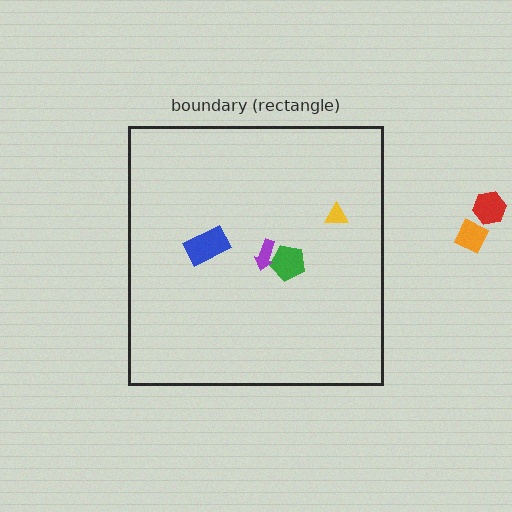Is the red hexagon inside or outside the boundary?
Outside.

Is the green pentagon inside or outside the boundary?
Inside.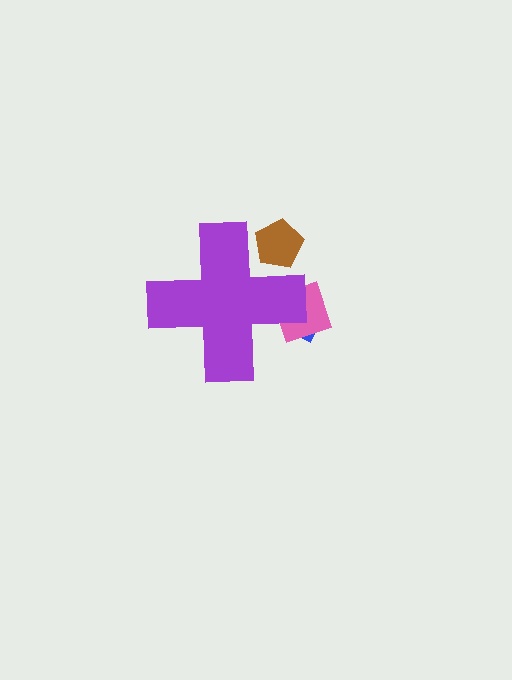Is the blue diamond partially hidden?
Yes, the blue diamond is partially hidden behind the purple cross.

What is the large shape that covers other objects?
A purple cross.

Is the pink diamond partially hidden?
Yes, the pink diamond is partially hidden behind the purple cross.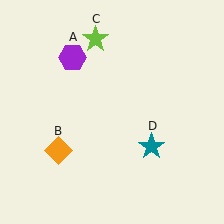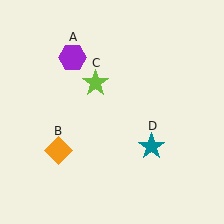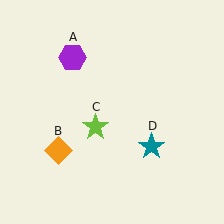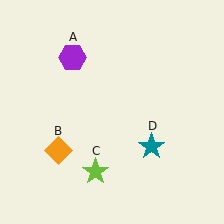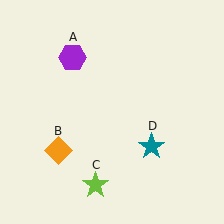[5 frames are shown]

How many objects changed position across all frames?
1 object changed position: lime star (object C).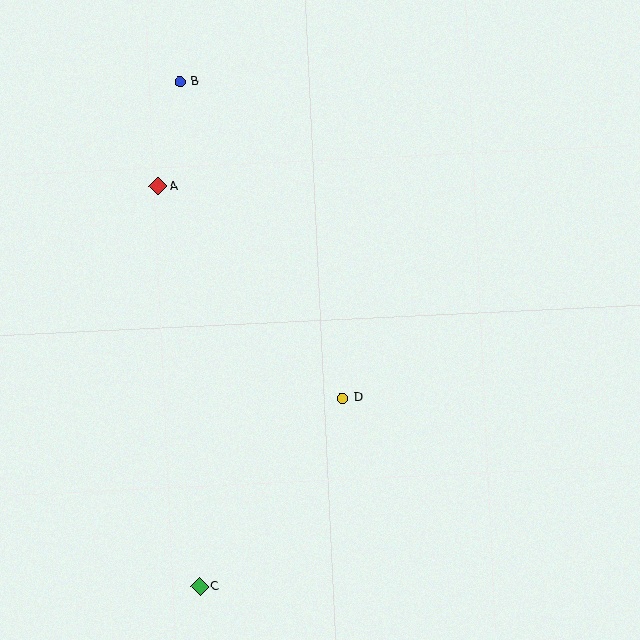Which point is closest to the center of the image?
Point D at (343, 398) is closest to the center.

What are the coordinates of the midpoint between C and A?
The midpoint between C and A is at (179, 386).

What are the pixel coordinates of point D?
Point D is at (343, 398).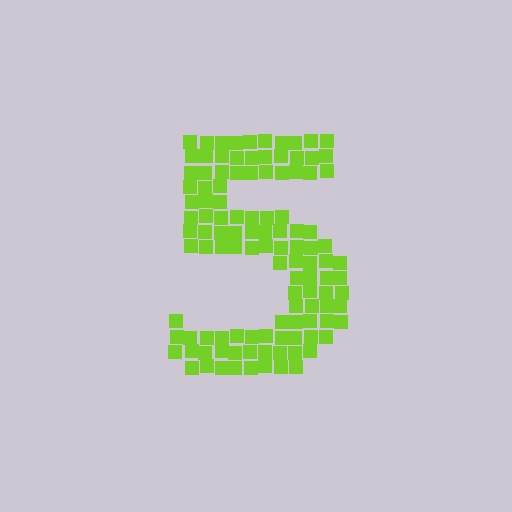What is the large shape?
The large shape is the digit 5.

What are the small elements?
The small elements are squares.